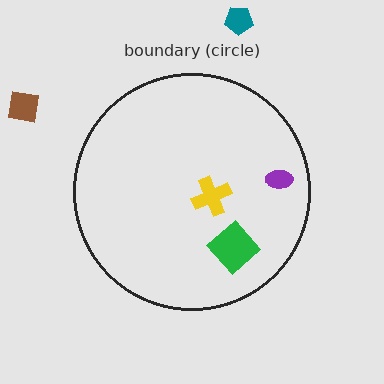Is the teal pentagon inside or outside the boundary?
Outside.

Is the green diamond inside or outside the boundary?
Inside.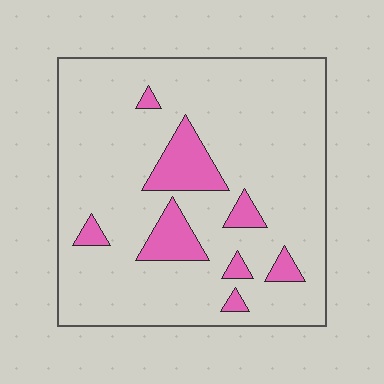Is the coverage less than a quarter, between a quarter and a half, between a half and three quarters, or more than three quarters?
Less than a quarter.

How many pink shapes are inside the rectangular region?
8.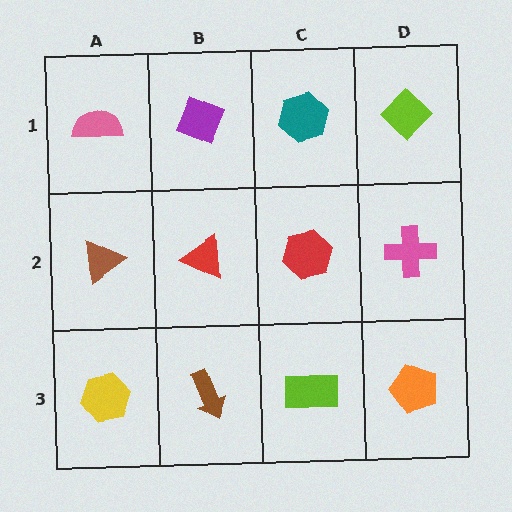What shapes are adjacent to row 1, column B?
A red triangle (row 2, column B), a pink semicircle (row 1, column A), a teal hexagon (row 1, column C).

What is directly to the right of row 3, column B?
A lime rectangle.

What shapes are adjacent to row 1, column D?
A pink cross (row 2, column D), a teal hexagon (row 1, column C).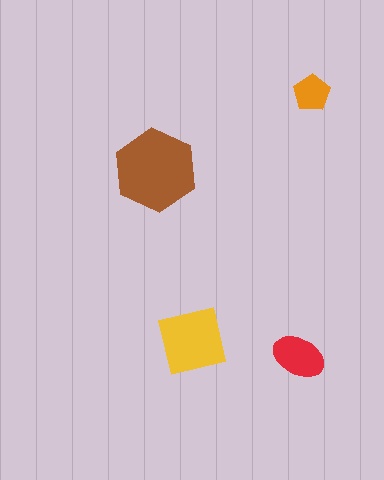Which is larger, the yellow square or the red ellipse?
The yellow square.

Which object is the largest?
The brown hexagon.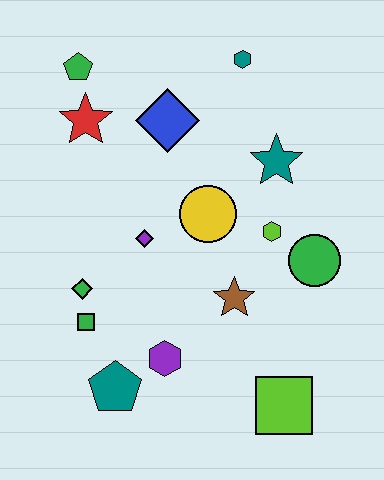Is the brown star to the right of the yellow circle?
Yes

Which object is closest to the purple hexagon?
The teal pentagon is closest to the purple hexagon.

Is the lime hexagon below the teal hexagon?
Yes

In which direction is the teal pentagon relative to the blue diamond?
The teal pentagon is below the blue diamond.